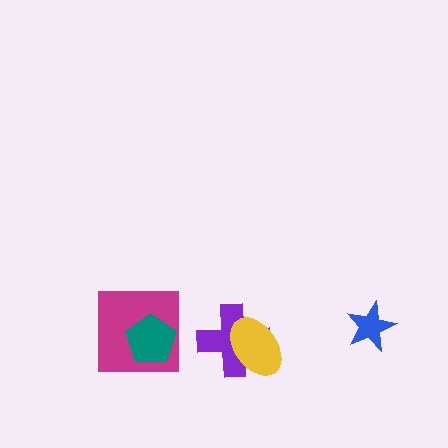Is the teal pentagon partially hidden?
No, no other shape covers it.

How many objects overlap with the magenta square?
1 object overlaps with the magenta square.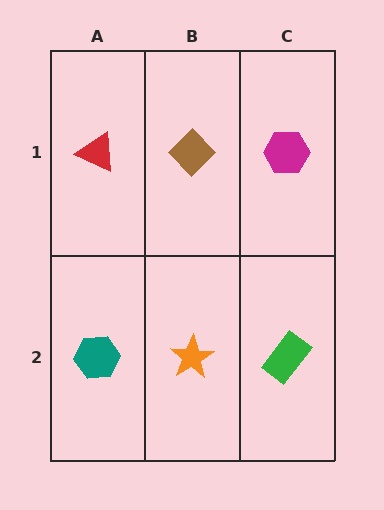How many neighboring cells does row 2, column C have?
2.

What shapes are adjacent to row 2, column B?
A brown diamond (row 1, column B), a teal hexagon (row 2, column A), a green rectangle (row 2, column C).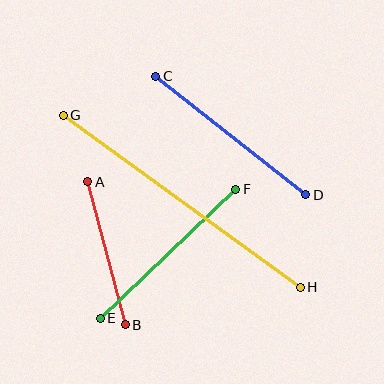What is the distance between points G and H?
The distance is approximately 293 pixels.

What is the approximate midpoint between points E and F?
The midpoint is at approximately (168, 254) pixels.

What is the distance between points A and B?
The distance is approximately 148 pixels.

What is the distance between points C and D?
The distance is approximately 191 pixels.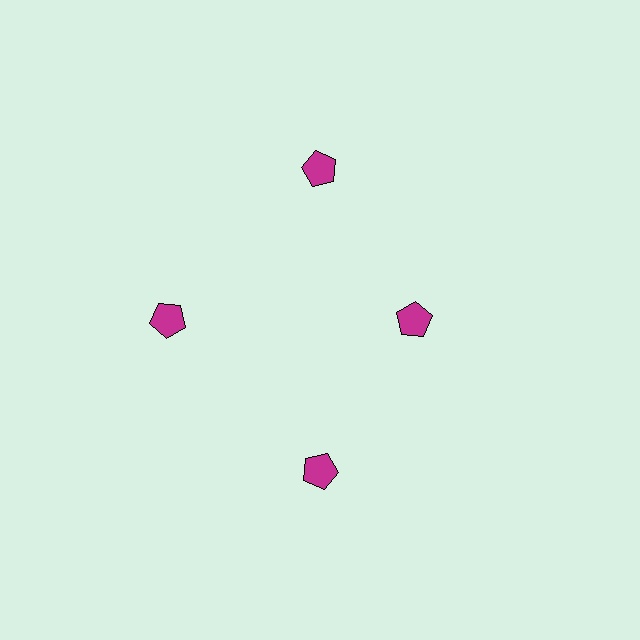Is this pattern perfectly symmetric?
No. The 4 magenta pentagons are arranged in a ring, but one element near the 3 o'clock position is pulled inward toward the center, breaking the 4-fold rotational symmetry.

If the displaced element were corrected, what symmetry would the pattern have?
It would have 4-fold rotational symmetry — the pattern would map onto itself every 90 degrees.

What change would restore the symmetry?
The symmetry would be restored by moving it outward, back onto the ring so that all 4 pentagons sit at equal angles and equal distance from the center.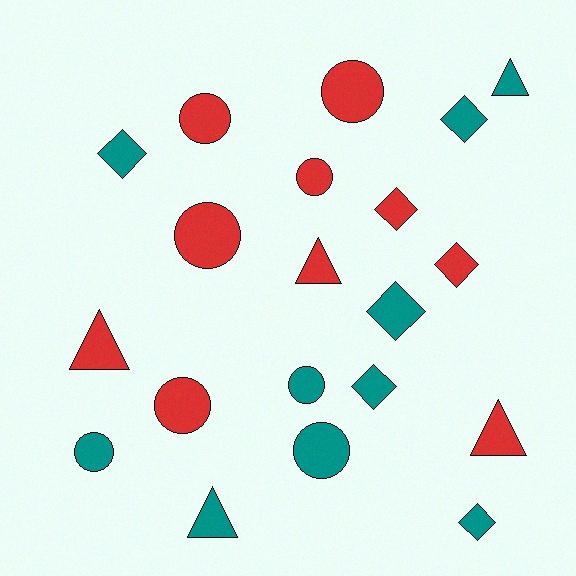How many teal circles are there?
There are 3 teal circles.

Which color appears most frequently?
Red, with 10 objects.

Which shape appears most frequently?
Circle, with 8 objects.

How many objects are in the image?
There are 20 objects.